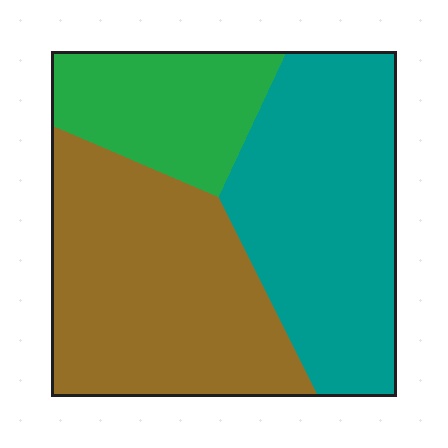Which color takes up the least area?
Green, at roughly 20%.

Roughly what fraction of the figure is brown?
Brown covers about 40% of the figure.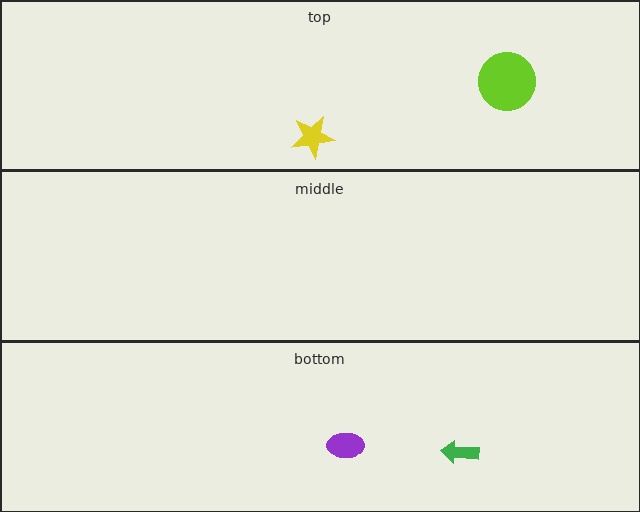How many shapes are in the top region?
2.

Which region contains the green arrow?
The bottom region.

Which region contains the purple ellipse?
The bottom region.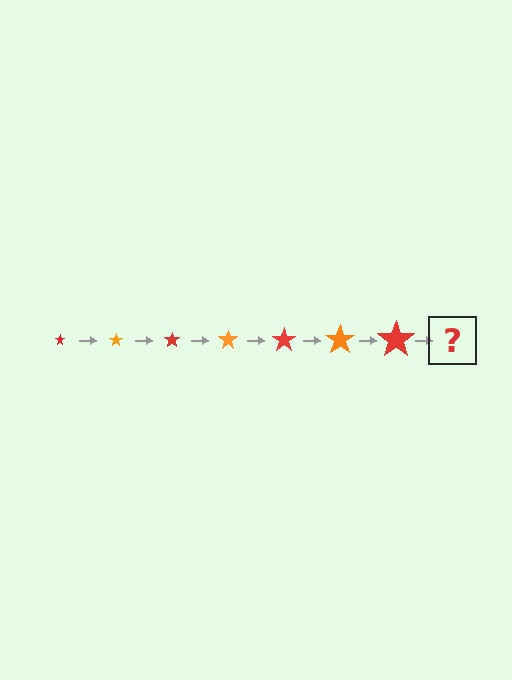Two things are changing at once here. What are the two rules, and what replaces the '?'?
The two rules are that the star grows larger each step and the color cycles through red and orange. The '?' should be an orange star, larger than the previous one.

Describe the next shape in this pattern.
It should be an orange star, larger than the previous one.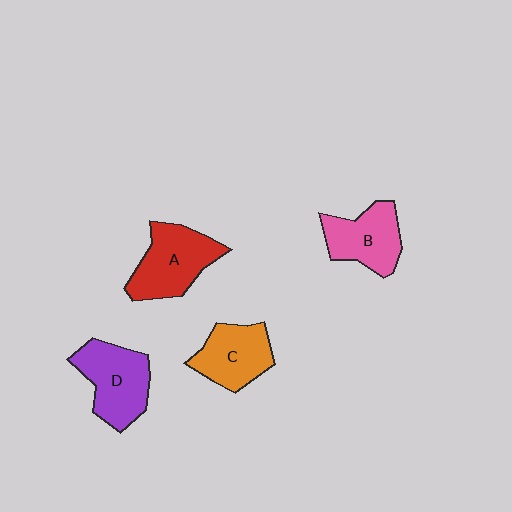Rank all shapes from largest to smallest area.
From largest to smallest: A (red), D (purple), B (pink), C (orange).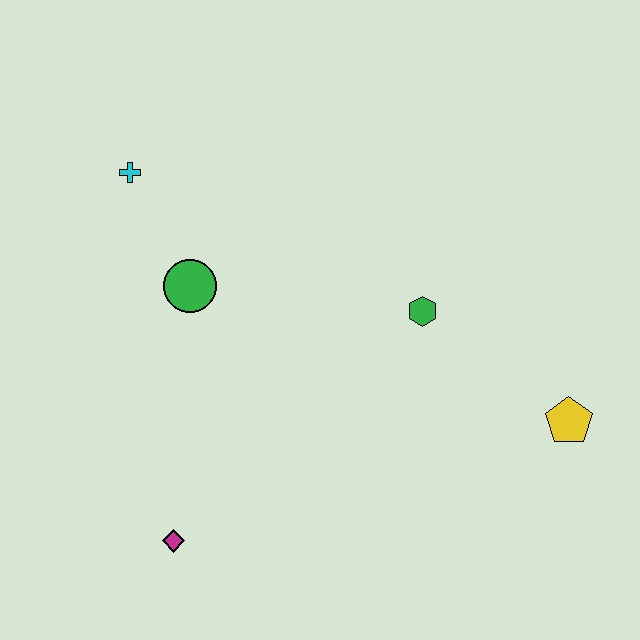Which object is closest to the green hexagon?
The yellow pentagon is closest to the green hexagon.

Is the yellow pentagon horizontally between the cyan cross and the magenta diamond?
No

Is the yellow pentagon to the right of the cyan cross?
Yes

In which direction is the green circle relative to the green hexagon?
The green circle is to the left of the green hexagon.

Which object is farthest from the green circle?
The yellow pentagon is farthest from the green circle.